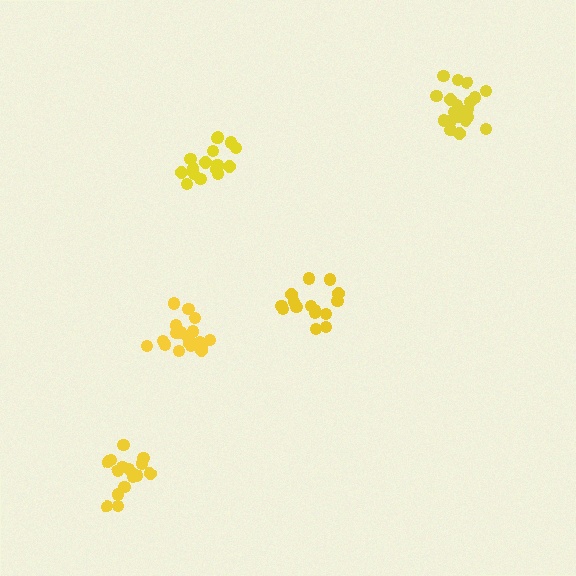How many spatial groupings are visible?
There are 5 spatial groupings.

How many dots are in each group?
Group 1: 16 dots, Group 2: 15 dots, Group 3: 18 dots, Group 4: 20 dots, Group 5: 16 dots (85 total).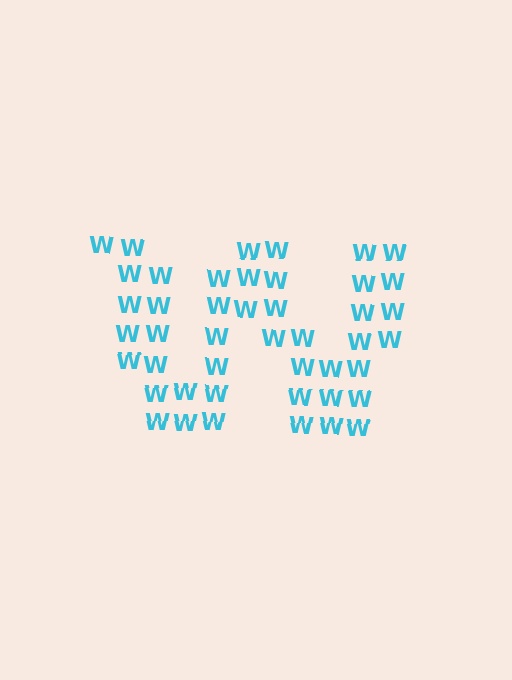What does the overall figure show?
The overall figure shows the letter W.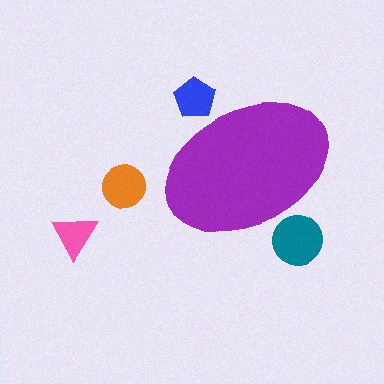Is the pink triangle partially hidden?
No, the pink triangle is fully visible.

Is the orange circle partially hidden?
No, the orange circle is fully visible.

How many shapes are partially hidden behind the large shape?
2 shapes are partially hidden.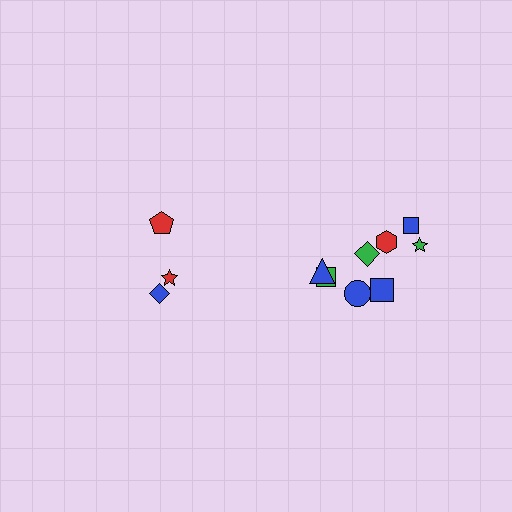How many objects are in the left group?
There are 3 objects.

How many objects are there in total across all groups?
There are 11 objects.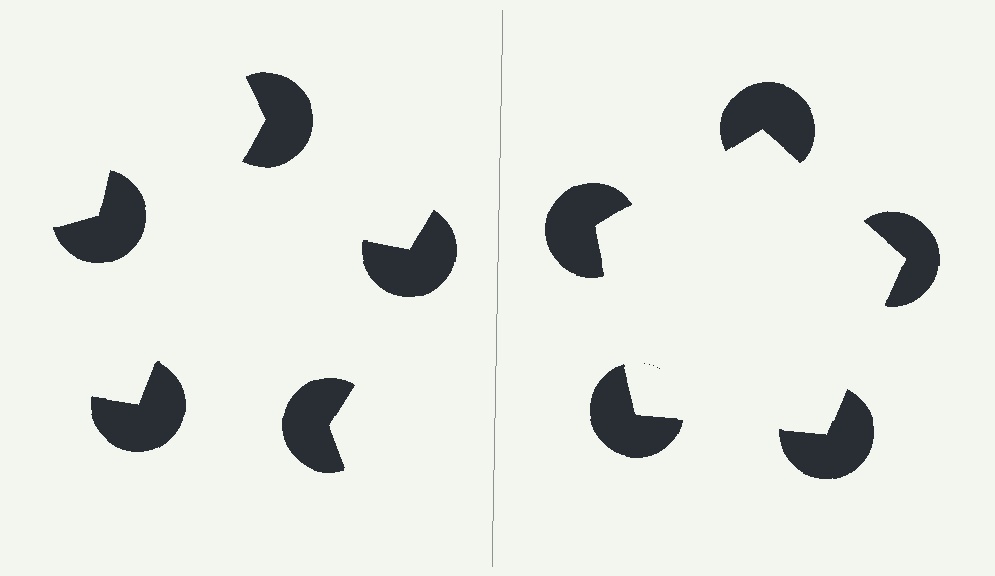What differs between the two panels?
The pac-man discs are positioned identically on both sides; only the wedge orientations differ. On the right they align to a pentagon; on the left they are misaligned.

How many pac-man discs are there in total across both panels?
10 — 5 on each side.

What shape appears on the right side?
An illusory pentagon.